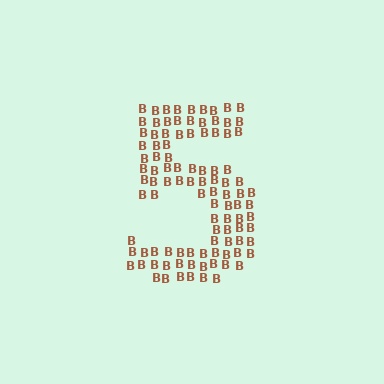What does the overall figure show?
The overall figure shows the digit 5.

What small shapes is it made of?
It is made of small letter B's.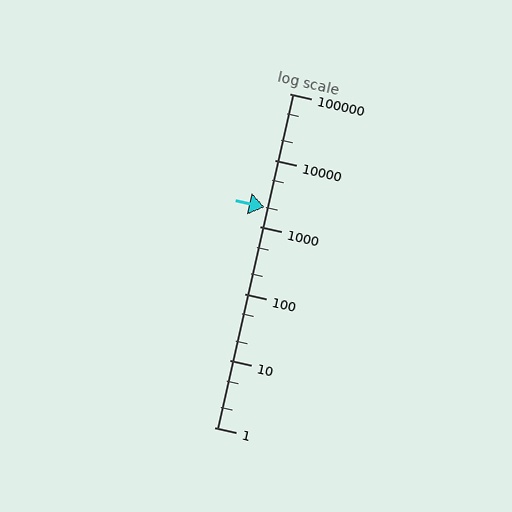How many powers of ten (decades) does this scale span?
The scale spans 5 decades, from 1 to 100000.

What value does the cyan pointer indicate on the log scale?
The pointer indicates approximately 2000.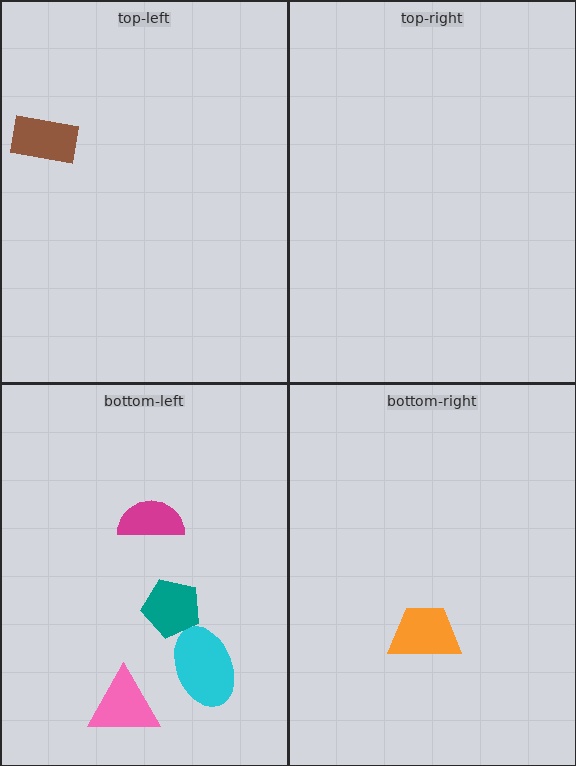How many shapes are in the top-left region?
1.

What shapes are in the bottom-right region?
The orange trapezoid.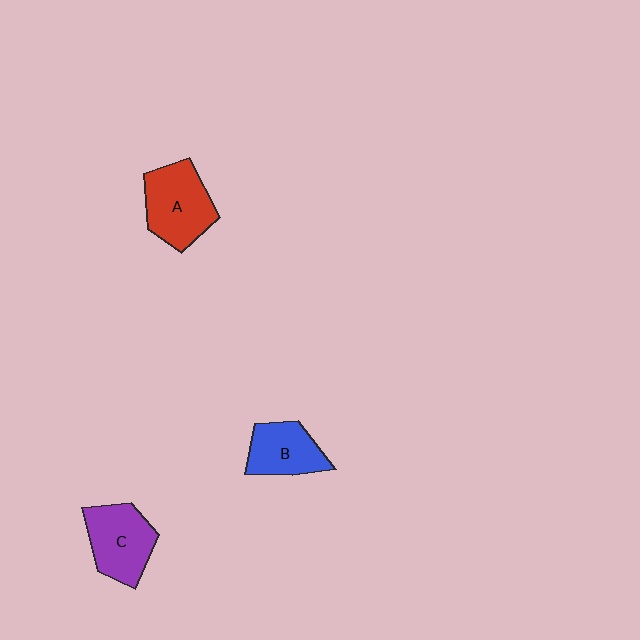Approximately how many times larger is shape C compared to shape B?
Approximately 1.2 times.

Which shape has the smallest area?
Shape B (blue).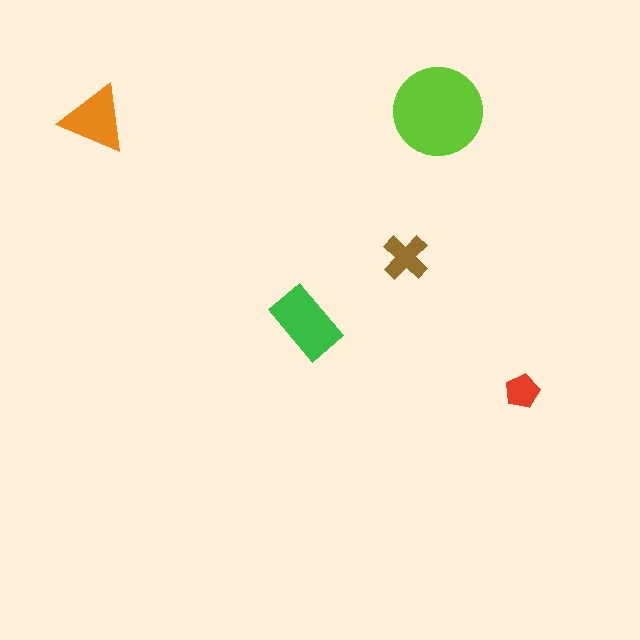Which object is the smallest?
The red pentagon.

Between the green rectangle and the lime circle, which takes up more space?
The lime circle.